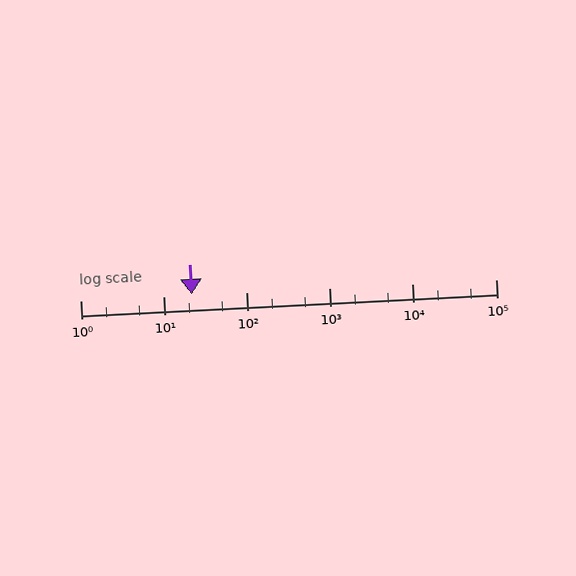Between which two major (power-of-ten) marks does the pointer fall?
The pointer is between 10 and 100.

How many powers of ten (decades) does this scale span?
The scale spans 5 decades, from 1 to 100000.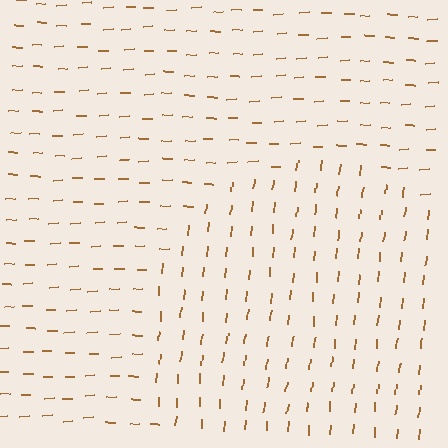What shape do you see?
I see a circle.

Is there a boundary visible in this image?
Yes, there is a texture boundary formed by a change in line orientation.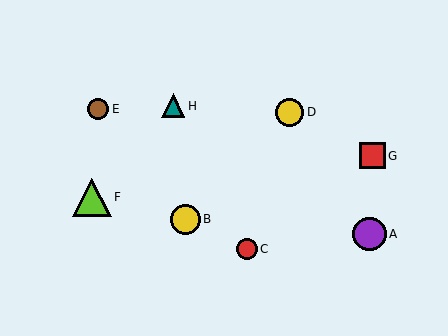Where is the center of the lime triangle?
The center of the lime triangle is at (92, 197).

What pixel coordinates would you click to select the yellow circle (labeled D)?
Click at (290, 112) to select the yellow circle D.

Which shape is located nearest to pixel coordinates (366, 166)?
The red square (labeled G) at (372, 156) is nearest to that location.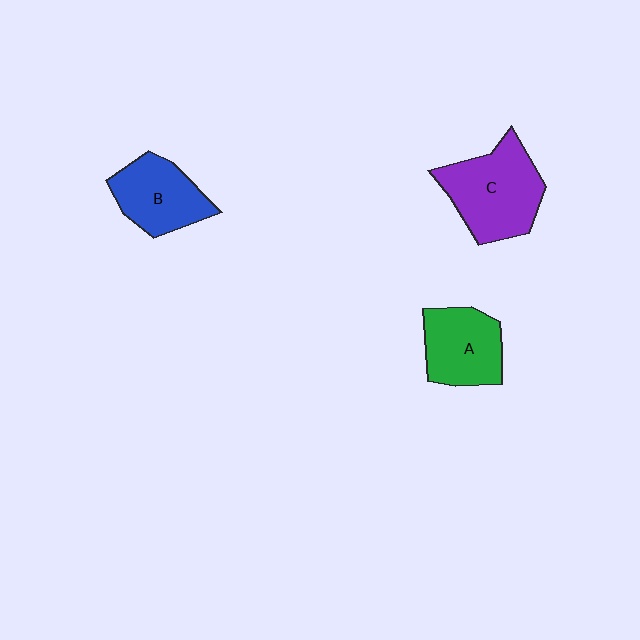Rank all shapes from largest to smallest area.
From largest to smallest: C (purple), A (green), B (blue).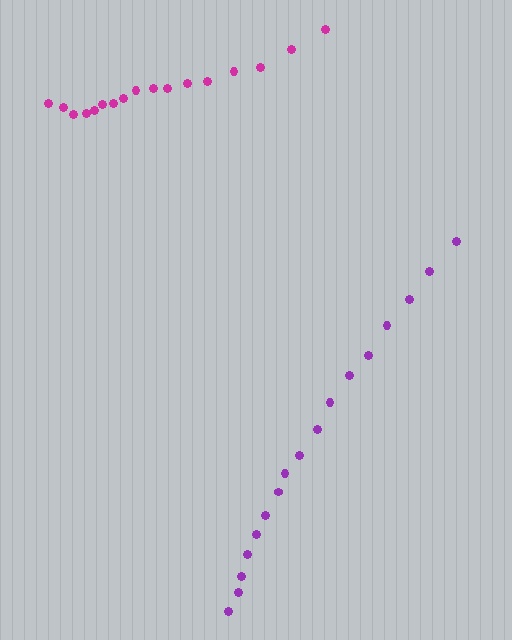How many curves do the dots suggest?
There are 2 distinct paths.